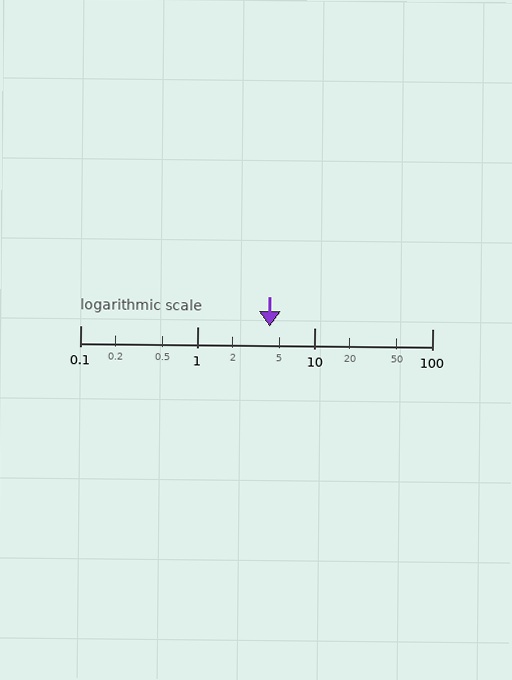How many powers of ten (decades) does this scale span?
The scale spans 3 decades, from 0.1 to 100.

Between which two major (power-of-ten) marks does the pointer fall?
The pointer is between 1 and 10.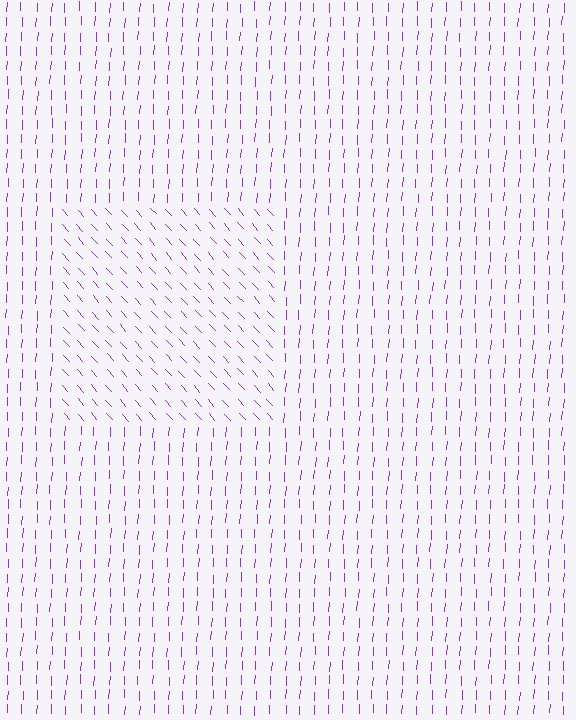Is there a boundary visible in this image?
Yes, there is a texture boundary formed by a change in line orientation.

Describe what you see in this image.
The image is filled with small purple line segments. A rectangle region in the image has lines oriented differently from the surrounding lines, creating a visible texture boundary.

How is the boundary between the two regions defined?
The boundary is defined purely by a change in line orientation (approximately 45 degrees difference). All lines are the same color and thickness.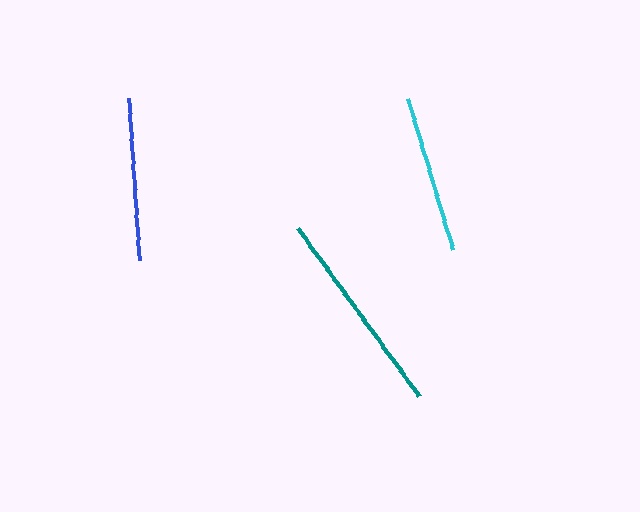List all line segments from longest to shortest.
From longest to shortest: teal, blue, cyan.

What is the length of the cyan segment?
The cyan segment is approximately 158 pixels long.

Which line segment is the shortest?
The cyan line is the shortest at approximately 158 pixels.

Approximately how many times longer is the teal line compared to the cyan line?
The teal line is approximately 1.3 times the length of the cyan line.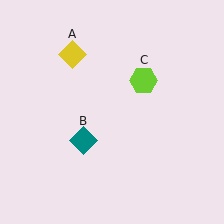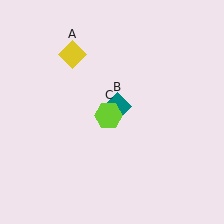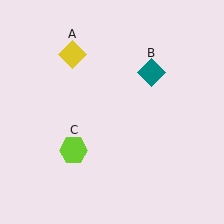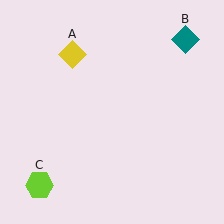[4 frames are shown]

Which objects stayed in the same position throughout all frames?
Yellow diamond (object A) remained stationary.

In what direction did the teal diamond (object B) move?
The teal diamond (object B) moved up and to the right.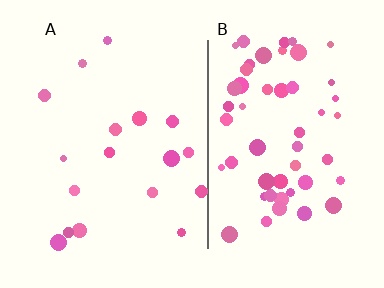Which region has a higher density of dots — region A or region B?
B (the right).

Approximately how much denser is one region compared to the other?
Approximately 3.0× — region B over region A.